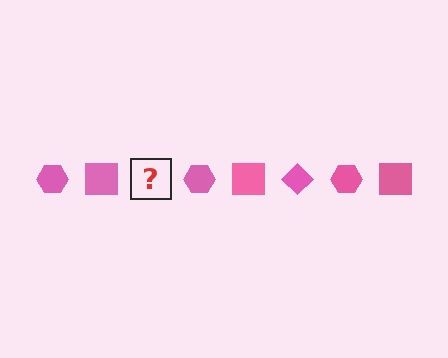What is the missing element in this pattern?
The missing element is a pink diamond.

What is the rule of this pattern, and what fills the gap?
The rule is that the pattern cycles through hexagon, square, diamond shapes in pink. The gap should be filled with a pink diamond.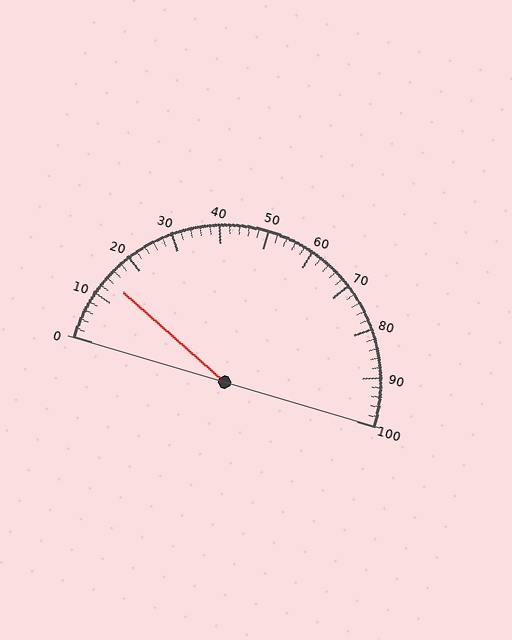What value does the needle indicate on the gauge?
The needle indicates approximately 14.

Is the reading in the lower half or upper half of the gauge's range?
The reading is in the lower half of the range (0 to 100).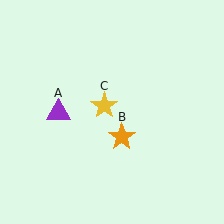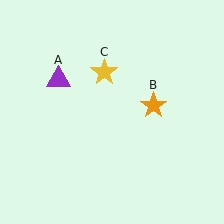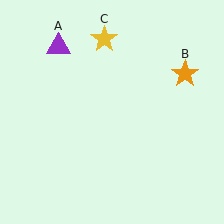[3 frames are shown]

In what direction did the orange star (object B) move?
The orange star (object B) moved up and to the right.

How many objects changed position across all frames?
3 objects changed position: purple triangle (object A), orange star (object B), yellow star (object C).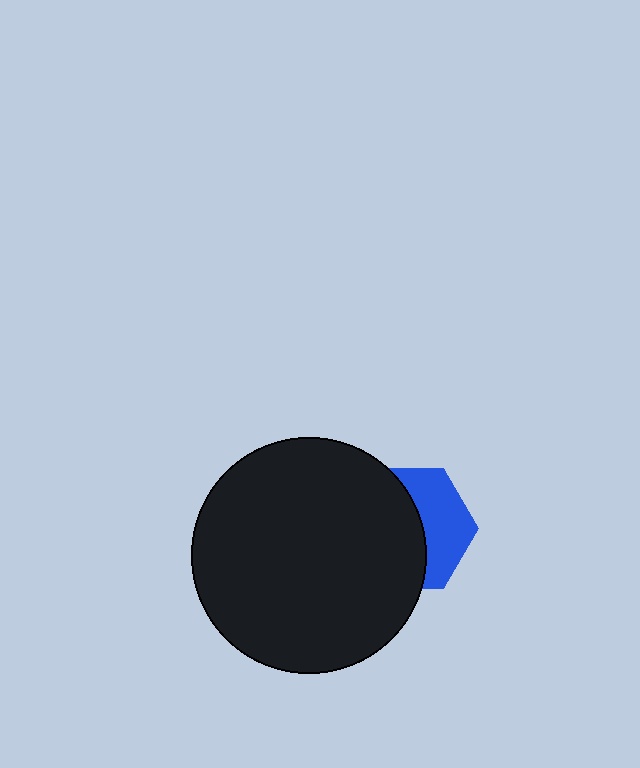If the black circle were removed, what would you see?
You would see the complete blue hexagon.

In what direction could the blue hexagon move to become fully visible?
The blue hexagon could move right. That would shift it out from behind the black circle entirely.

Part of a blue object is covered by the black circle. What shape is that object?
It is a hexagon.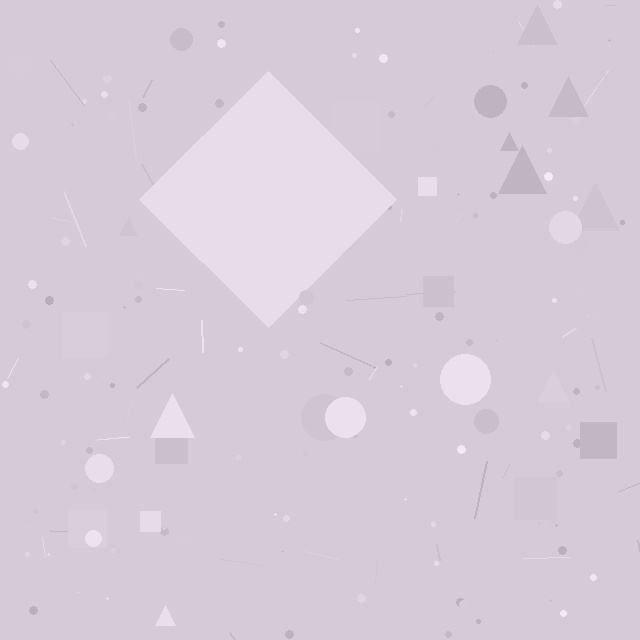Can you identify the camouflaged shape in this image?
The camouflaged shape is a diamond.